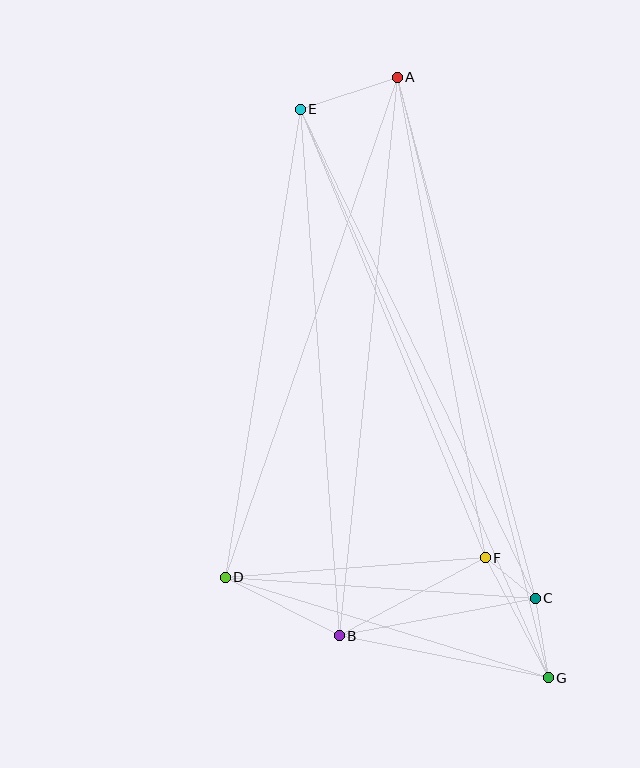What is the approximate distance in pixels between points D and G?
The distance between D and G is approximately 338 pixels.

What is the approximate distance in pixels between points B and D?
The distance between B and D is approximately 128 pixels.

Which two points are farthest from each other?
Points E and G are farthest from each other.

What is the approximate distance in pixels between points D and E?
The distance between D and E is approximately 474 pixels.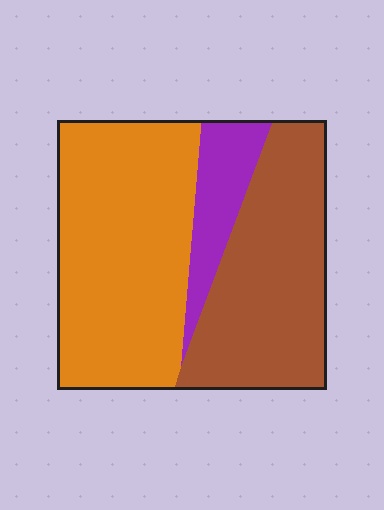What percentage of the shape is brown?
Brown covers around 40% of the shape.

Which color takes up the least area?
Purple, at roughly 10%.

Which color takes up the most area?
Orange, at roughly 50%.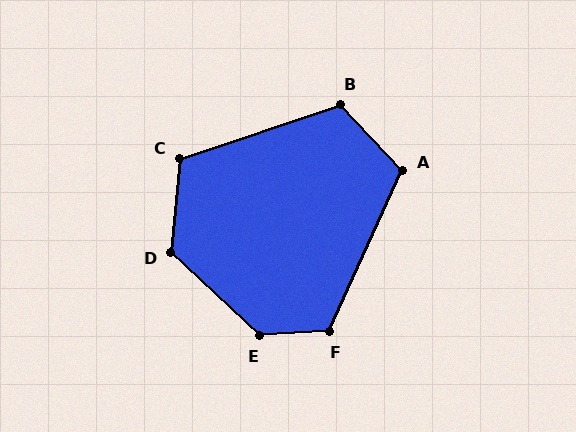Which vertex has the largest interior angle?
E, at approximately 134 degrees.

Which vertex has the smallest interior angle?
A, at approximately 112 degrees.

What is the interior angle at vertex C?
Approximately 114 degrees (obtuse).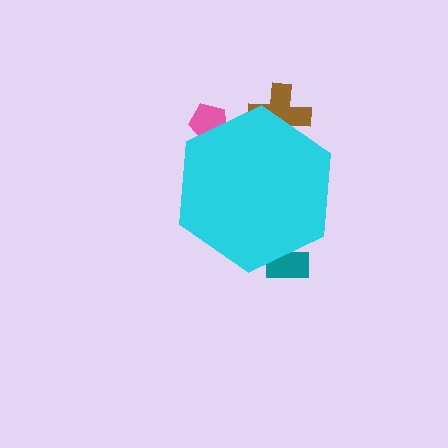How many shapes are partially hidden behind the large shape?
3 shapes are partially hidden.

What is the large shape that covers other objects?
A cyan hexagon.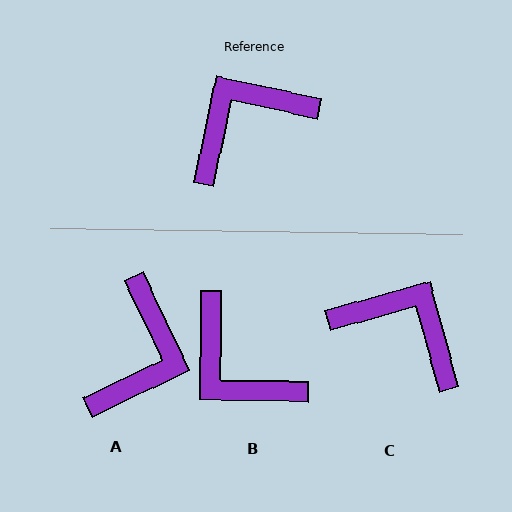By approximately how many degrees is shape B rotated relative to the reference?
Approximately 101 degrees counter-clockwise.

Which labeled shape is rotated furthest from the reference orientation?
A, about 142 degrees away.